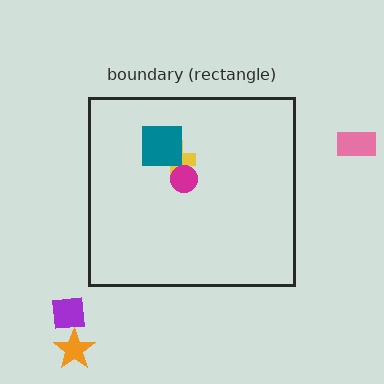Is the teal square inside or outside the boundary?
Inside.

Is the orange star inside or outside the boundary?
Outside.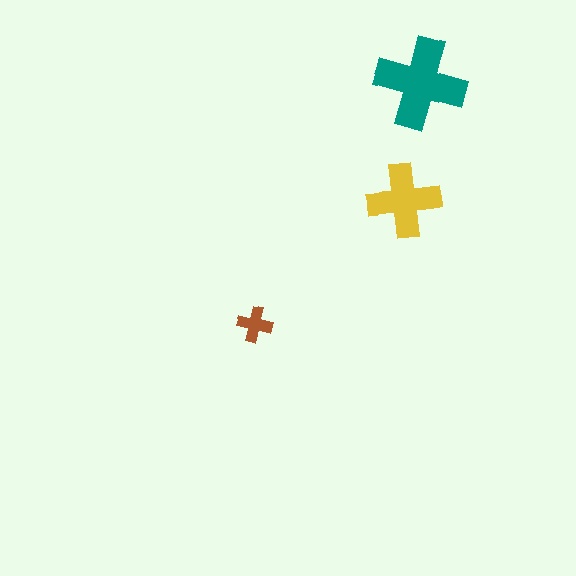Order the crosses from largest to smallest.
the teal one, the yellow one, the brown one.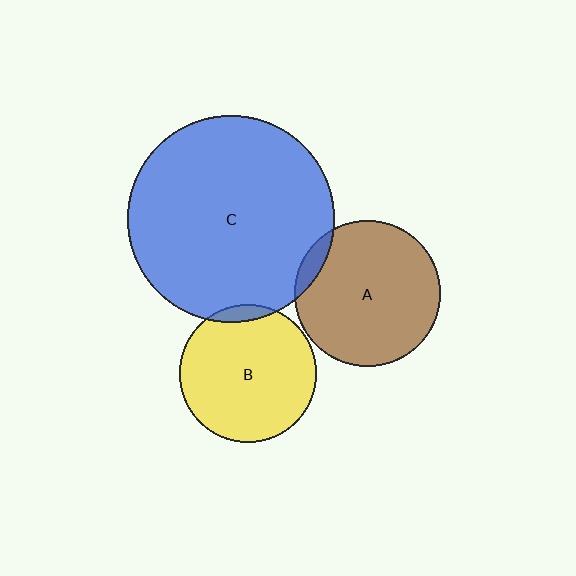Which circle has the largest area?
Circle C (blue).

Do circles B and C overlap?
Yes.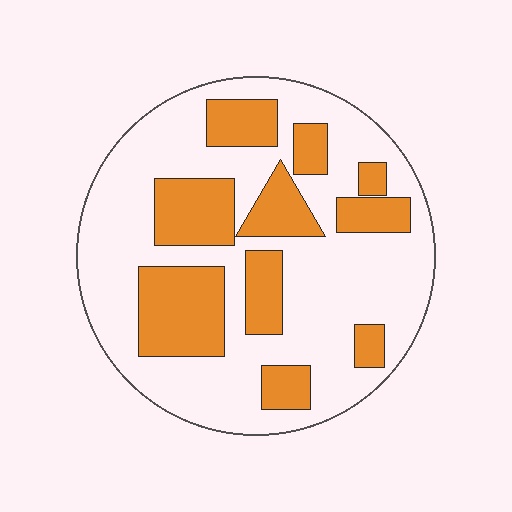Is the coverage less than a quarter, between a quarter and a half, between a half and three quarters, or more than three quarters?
Between a quarter and a half.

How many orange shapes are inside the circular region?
10.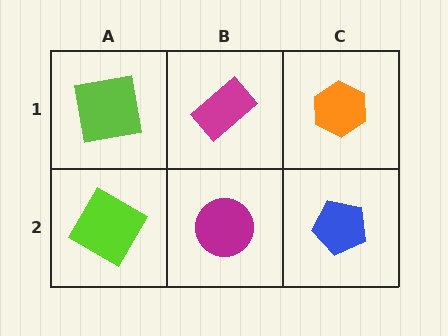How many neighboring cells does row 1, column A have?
2.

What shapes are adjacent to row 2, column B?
A magenta rectangle (row 1, column B), a lime square (row 2, column A), a blue pentagon (row 2, column C).